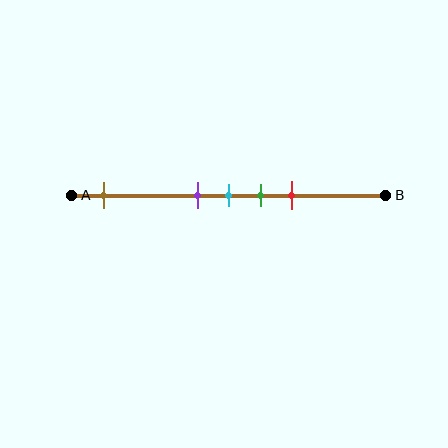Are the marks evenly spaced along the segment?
No, the marks are not evenly spaced.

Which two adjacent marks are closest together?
The purple and cyan marks are the closest adjacent pair.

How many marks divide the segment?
There are 5 marks dividing the segment.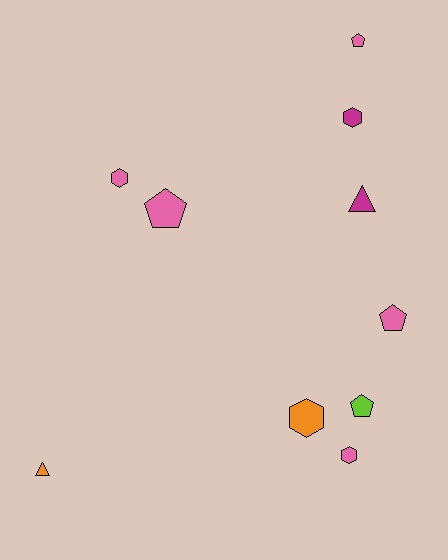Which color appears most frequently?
Pink, with 5 objects.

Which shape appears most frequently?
Pentagon, with 4 objects.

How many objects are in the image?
There are 10 objects.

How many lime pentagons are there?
There is 1 lime pentagon.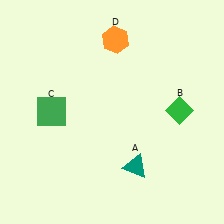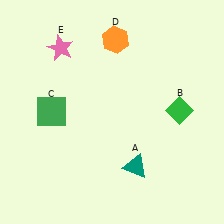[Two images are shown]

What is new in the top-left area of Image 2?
A pink star (E) was added in the top-left area of Image 2.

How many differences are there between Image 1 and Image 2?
There is 1 difference between the two images.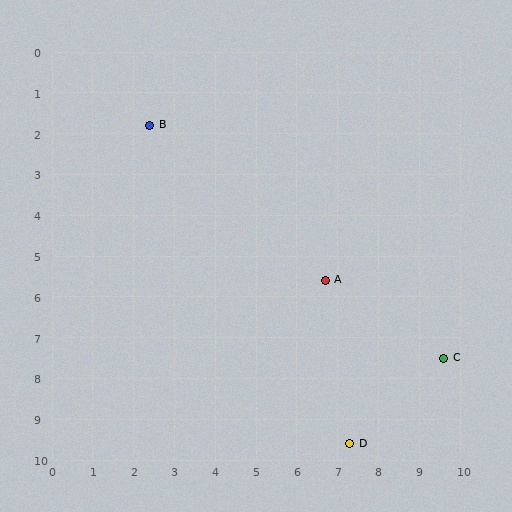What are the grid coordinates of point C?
Point C is at approximately (9.6, 7.5).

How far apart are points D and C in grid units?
Points D and C are about 3.1 grid units apart.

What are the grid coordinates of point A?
Point A is at approximately (6.7, 5.6).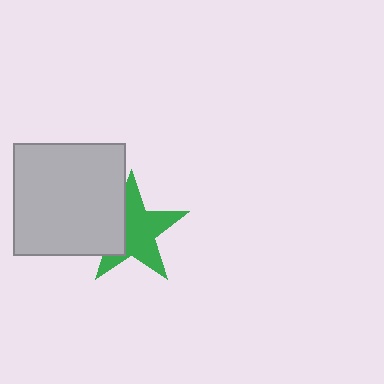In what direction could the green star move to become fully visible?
The green star could move right. That would shift it out from behind the light gray square entirely.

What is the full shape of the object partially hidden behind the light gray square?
The partially hidden object is a green star.